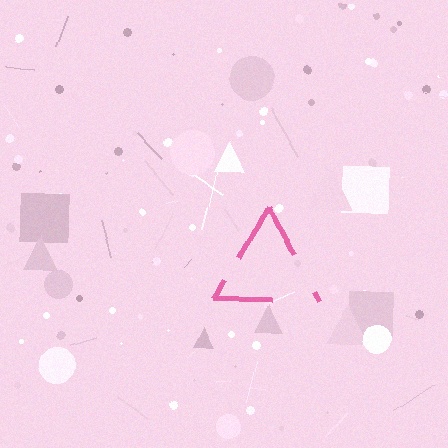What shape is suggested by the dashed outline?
The dashed outline suggests a triangle.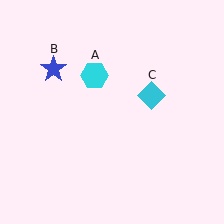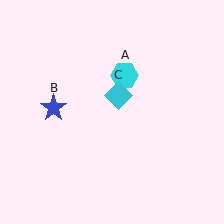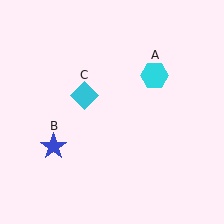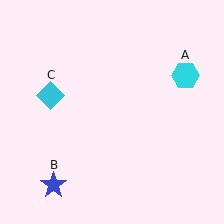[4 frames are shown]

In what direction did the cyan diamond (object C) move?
The cyan diamond (object C) moved left.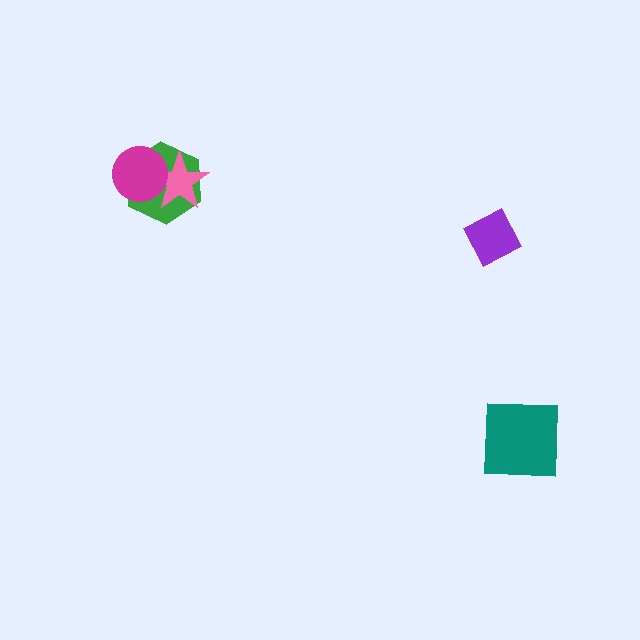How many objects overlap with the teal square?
0 objects overlap with the teal square.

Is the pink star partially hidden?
Yes, it is partially covered by another shape.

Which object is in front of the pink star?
The magenta circle is in front of the pink star.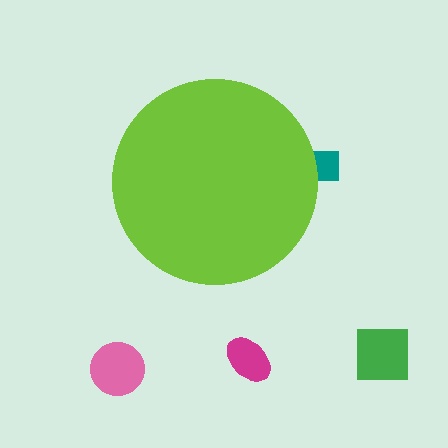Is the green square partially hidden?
No, the green square is fully visible.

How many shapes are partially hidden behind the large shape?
1 shape is partially hidden.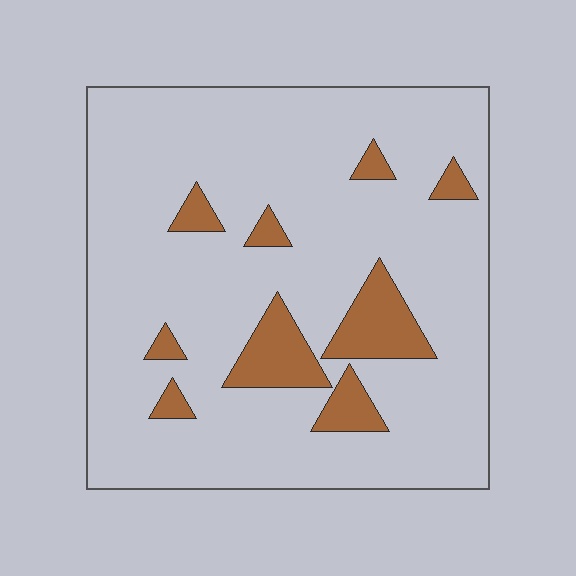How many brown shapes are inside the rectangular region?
9.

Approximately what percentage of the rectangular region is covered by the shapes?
Approximately 15%.